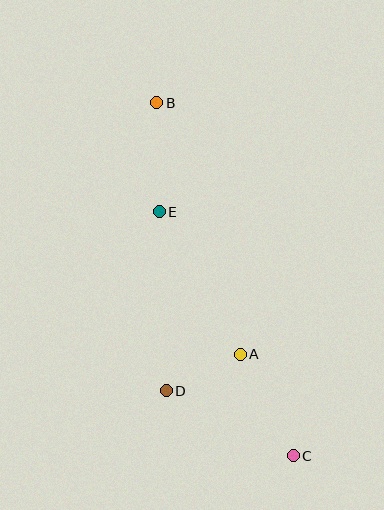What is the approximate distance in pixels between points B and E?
The distance between B and E is approximately 109 pixels.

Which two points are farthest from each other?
Points B and C are farthest from each other.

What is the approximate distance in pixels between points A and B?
The distance between A and B is approximately 265 pixels.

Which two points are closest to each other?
Points A and D are closest to each other.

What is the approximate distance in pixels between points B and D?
The distance between B and D is approximately 288 pixels.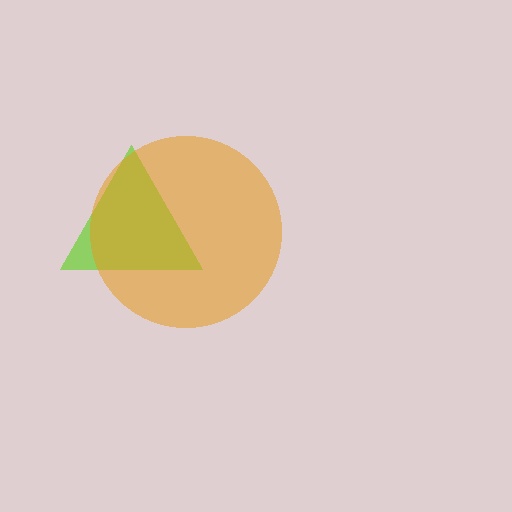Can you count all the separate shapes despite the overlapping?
Yes, there are 2 separate shapes.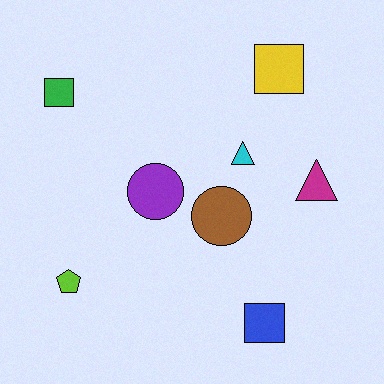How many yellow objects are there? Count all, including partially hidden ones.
There is 1 yellow object.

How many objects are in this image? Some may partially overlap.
There are 8 objects.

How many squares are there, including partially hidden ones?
There are 3 squares.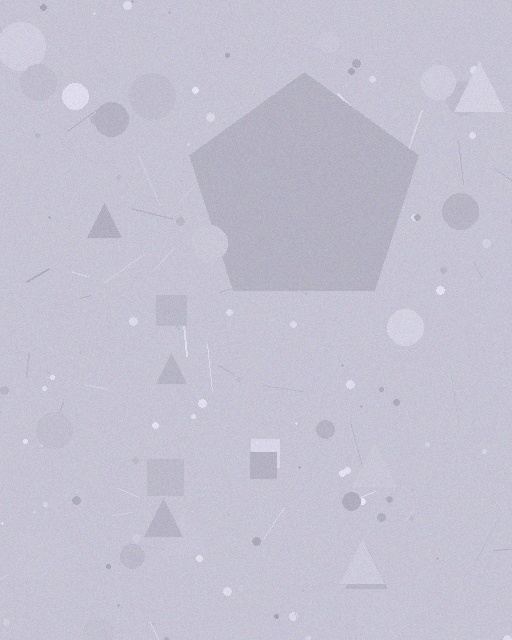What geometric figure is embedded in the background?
A pentagon is embedded in the background.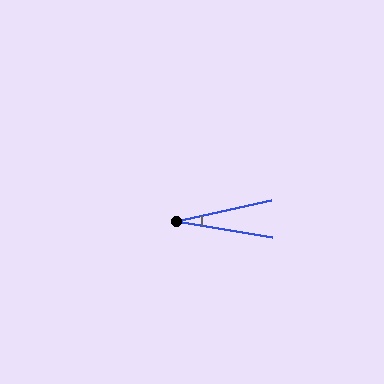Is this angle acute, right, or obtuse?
It is acute.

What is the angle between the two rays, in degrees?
Approximately 22 degrees.